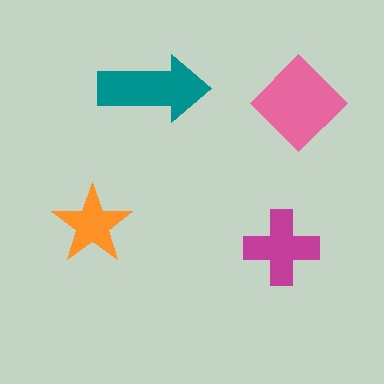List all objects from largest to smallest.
The pink diamond, the teal arrow, the magenta cross, the orange star.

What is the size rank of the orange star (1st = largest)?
4th.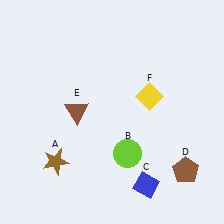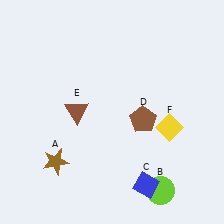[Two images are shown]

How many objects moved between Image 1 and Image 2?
3 objects moved between the two images.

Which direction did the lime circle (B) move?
The lime circle (B) moved down.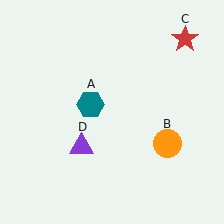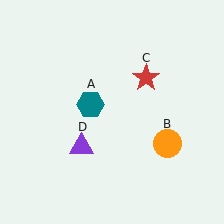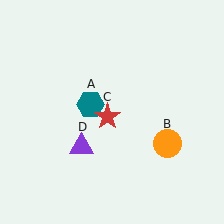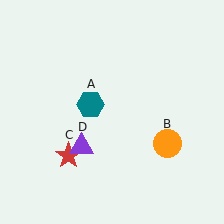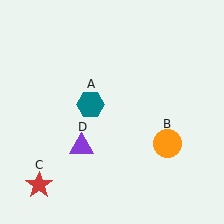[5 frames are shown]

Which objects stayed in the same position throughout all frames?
Teal hexagon (object A) and orange circle (object B) and purple triangle (object D) remained stationary.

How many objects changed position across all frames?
1 object changed position: red star (object C).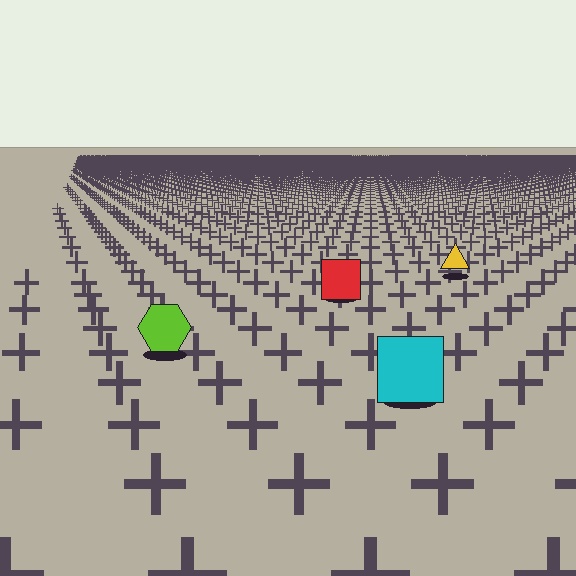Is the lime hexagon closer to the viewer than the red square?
Yes. The lime hexagon is closer — you can tell from the texture gradient: the ground texture is coarser near it.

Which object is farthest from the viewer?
The yellow triangle is farthest from the viewer. It appears smaller and the ground texture around it is denser.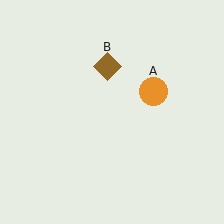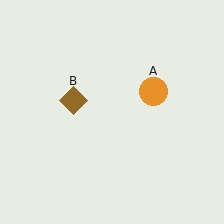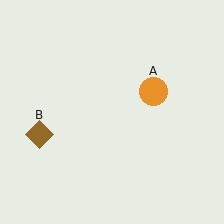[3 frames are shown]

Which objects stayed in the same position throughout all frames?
Orange circle (object A) remained stationary.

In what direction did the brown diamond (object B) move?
The brown diamond (object B) moved down and to the left.